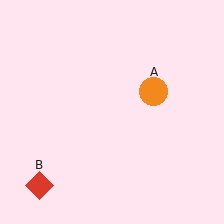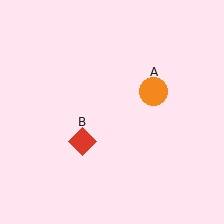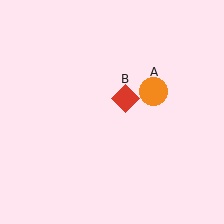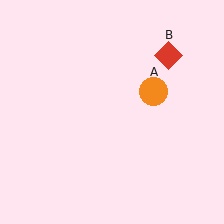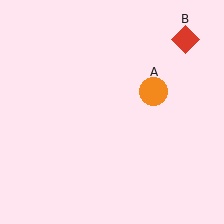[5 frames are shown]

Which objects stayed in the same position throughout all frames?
Orange circle (object A) remained stationary.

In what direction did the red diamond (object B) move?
The red diamond (object B) moved up and to the right.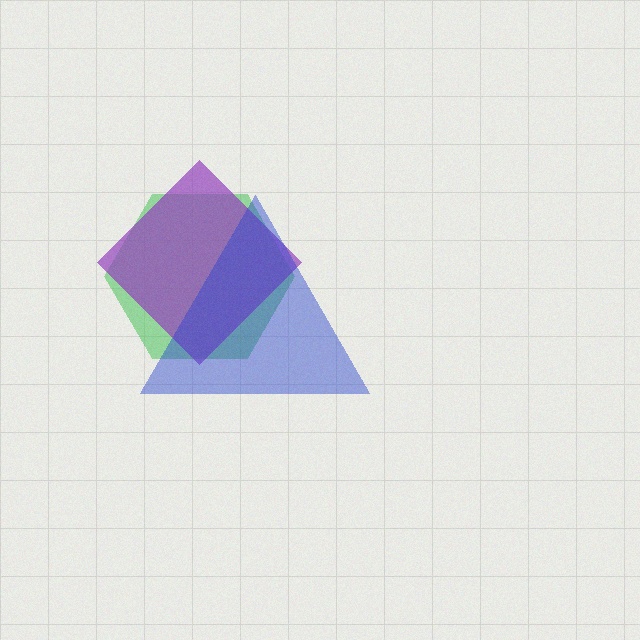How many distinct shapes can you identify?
There are 3 distinct shapes: a green hexagon, a purple diamond, a blue triangle.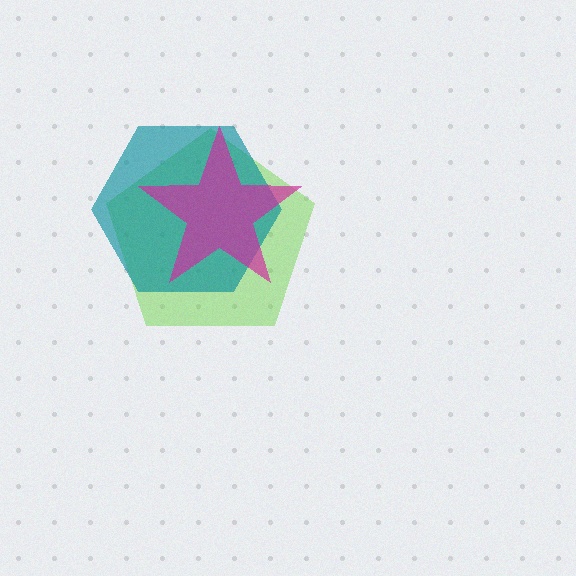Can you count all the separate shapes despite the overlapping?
Yes, there are 3 separate shapes.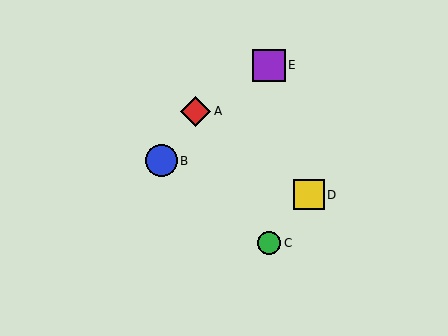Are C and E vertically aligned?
Yes, both are at x≈269.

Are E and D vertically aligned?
No, E is at x≈269 and D is at x≈309.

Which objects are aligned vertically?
Objects C, E are aligned vertically.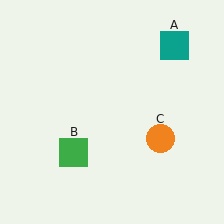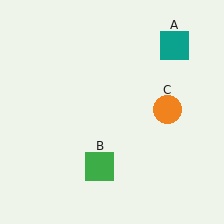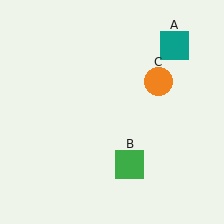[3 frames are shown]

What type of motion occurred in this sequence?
The green square (object B), orange circle (object C) rotated counterclockwise around the center of the scene.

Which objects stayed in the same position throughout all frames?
Teal square (object A) remained stationary.